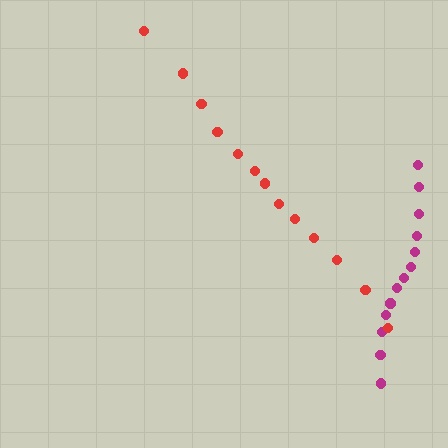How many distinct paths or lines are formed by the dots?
There are 2 distinct paths.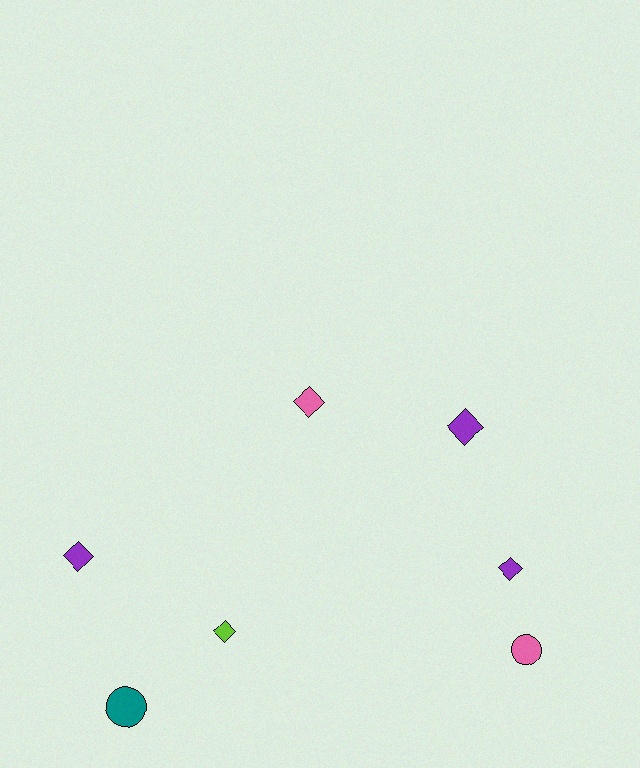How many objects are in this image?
There are 7 objects.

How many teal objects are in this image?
There is 1 teal object.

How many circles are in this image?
There are 2 circles.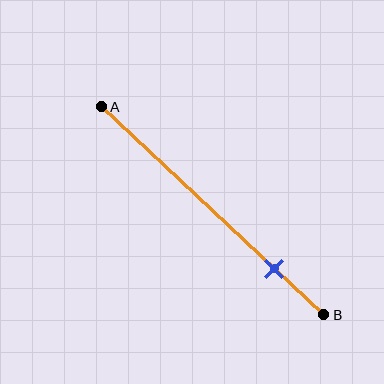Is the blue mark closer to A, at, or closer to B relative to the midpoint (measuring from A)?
The blue mark is closer to point B than the midpoint of segment AB.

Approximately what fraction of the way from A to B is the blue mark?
The blue mark is approximately 80% of the way from A to B.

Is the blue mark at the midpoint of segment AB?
No, the mark is at about 80% from A, not at the 50% midpoint.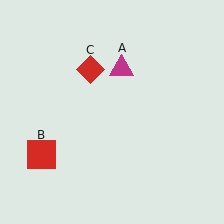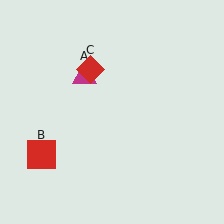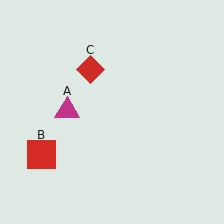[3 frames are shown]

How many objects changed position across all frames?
1 object changed position: magenta triangle (object A).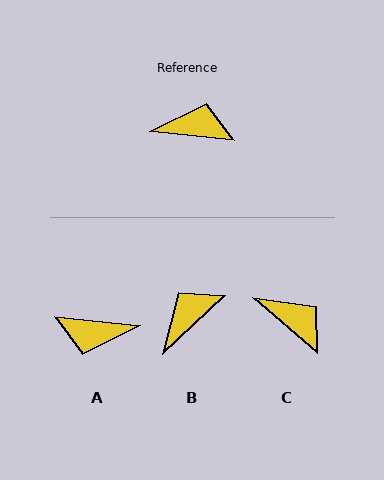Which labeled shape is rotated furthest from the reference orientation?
A, about 179 degrees away.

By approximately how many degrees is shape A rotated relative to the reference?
Approximately 179 degrees clockwise.